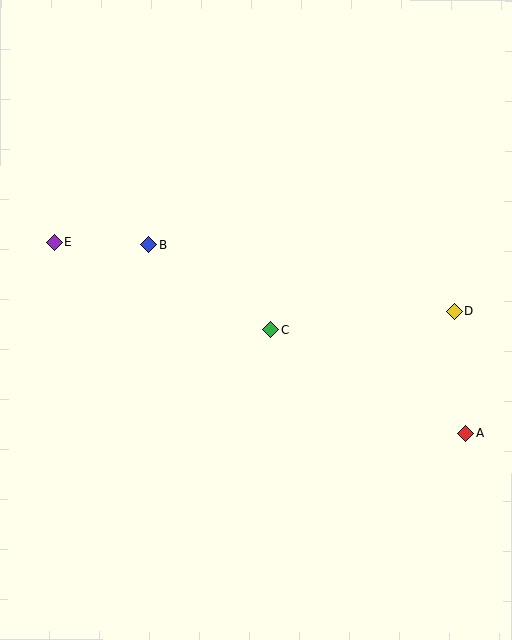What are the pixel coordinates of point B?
Point B is at (149, 244).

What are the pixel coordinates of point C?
Point C is at (271, 330).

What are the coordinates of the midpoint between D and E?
The midpoint between D and E is at (255, 277).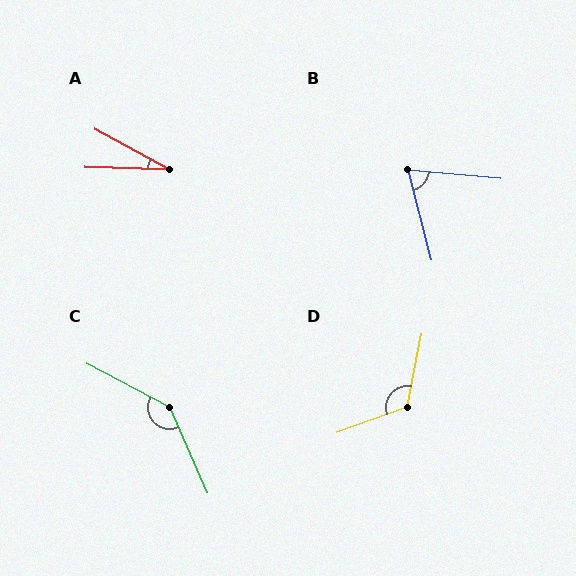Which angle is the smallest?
A, at approximately 27 degrees.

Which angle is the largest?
C, at approximately 142 degrees.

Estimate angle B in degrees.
Approximately 70 degrees.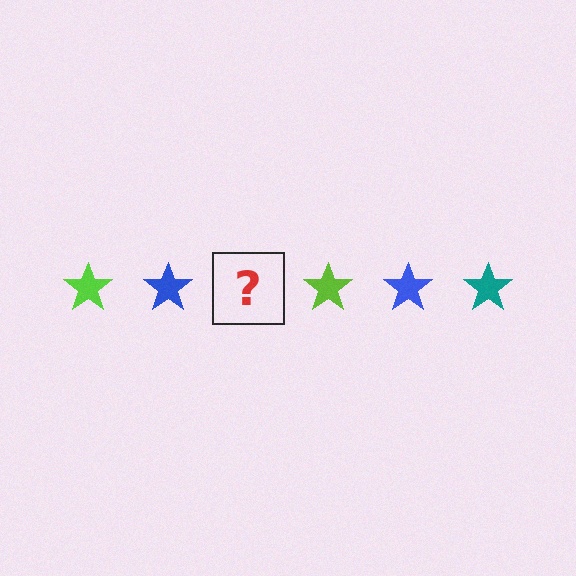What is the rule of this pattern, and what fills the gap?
The rule is that the pattern cycles through lime, blue, teal stars. The gap should be filled with a teal star.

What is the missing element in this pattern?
The missing element is a teal star.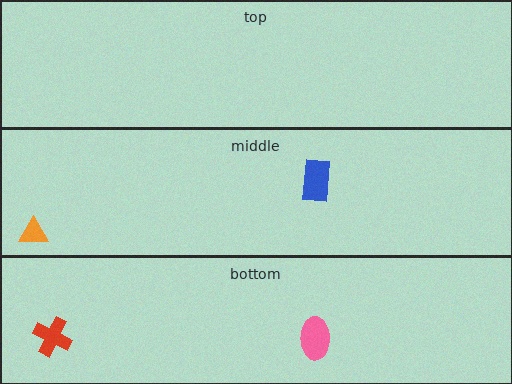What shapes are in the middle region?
The blue rectangle, the orange triangle.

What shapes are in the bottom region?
The pink ellipse, the red cross.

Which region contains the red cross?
The bottom region.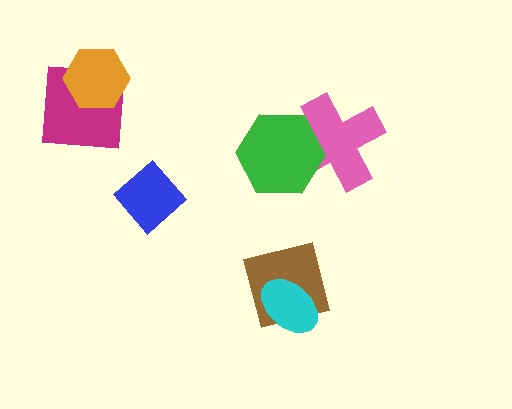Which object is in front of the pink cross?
The green hexagon is in front of the pink cross.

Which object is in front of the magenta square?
The orange hexagon is in front of the magenta square.